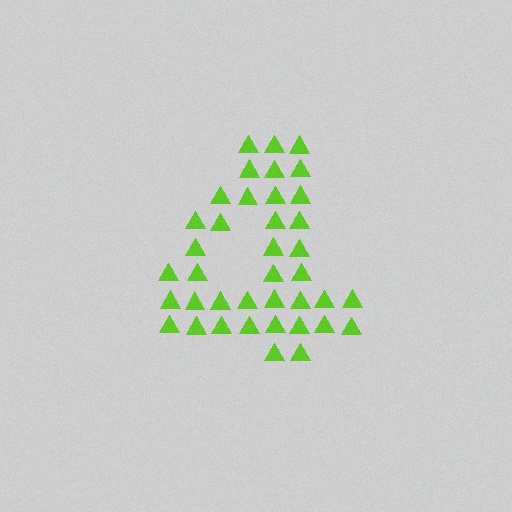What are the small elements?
The small elements are triangles.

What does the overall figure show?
The overall figure shows the digit 4.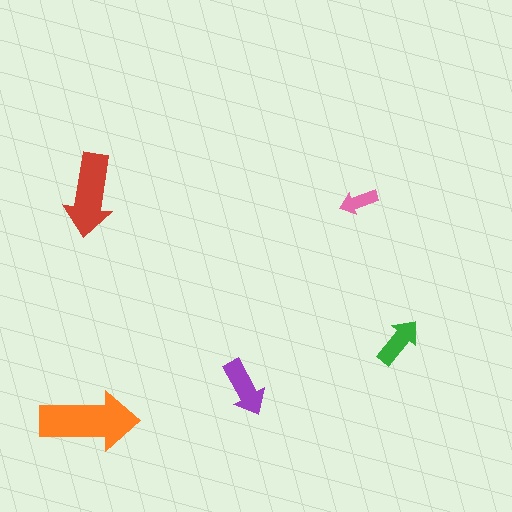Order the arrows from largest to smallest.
the orange one, the red one, the purple one, the green one, the pink one.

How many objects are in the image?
There are 5 objects in the image.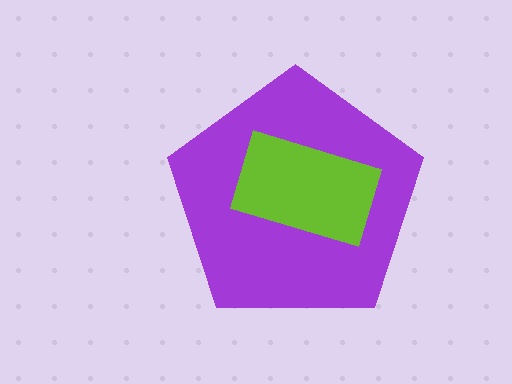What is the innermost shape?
The lime rectangle.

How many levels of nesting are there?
2.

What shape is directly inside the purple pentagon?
The lime rectangle.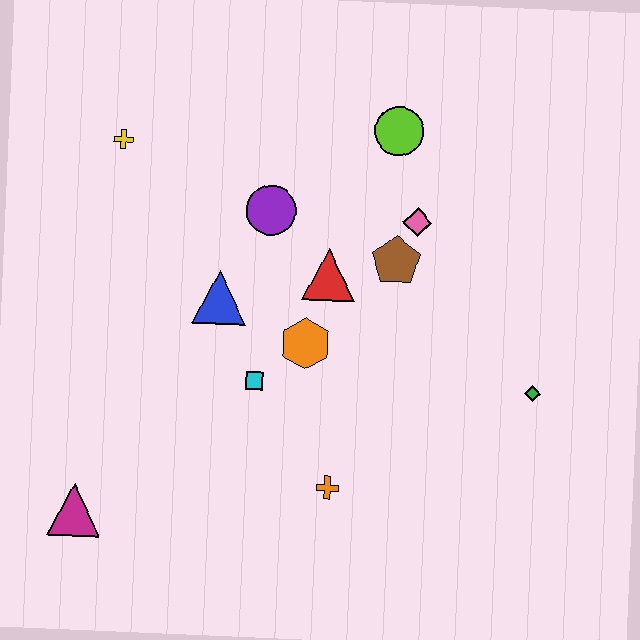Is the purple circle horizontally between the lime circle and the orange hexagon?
No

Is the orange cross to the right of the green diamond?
No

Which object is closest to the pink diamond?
The brown pentagon is closest to the pink diamond.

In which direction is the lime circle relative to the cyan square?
The lime circle is above the cyan square.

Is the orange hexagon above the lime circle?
No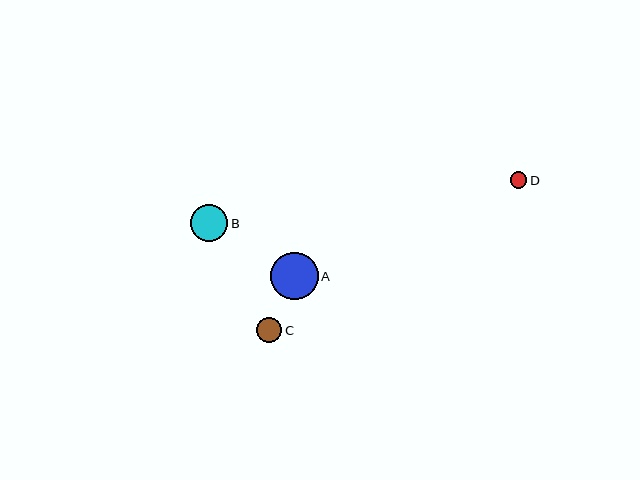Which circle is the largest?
Circle A is the largest with a size of approximately 48 pixels.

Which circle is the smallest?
Circle D is the smallest with a size of approximately 16 pixels.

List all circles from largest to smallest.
From largest to smallest: A, B, C, D.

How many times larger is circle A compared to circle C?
Circle A is approximately 1.9 times the size of circle C.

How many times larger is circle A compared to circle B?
Circle A is approximately 1.3 times the size of circle B.